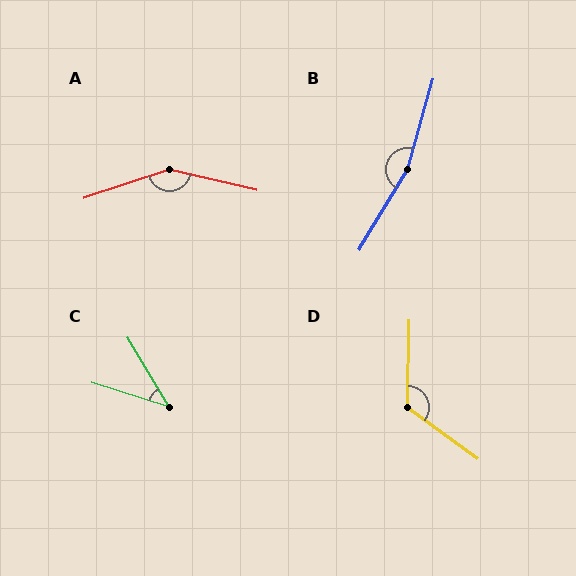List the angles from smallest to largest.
C (42°), D (125°), A (148°), B (165°).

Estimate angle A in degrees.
Approximately 148 degrees.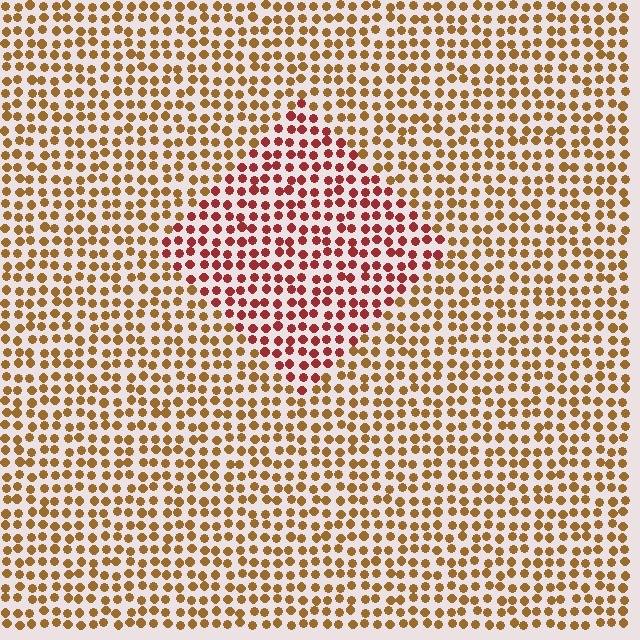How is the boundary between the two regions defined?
The boundary is defined purely by a slight shift in hue (about 39 degrees). Spacing, size, and orientation are identical on both sides.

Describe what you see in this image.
The image is filled with small brown elements in a uniform arrangement. A diamond-shaped region is visible where the elements are tinted to a slightly different hue, forming a subtle color boundary.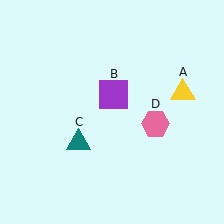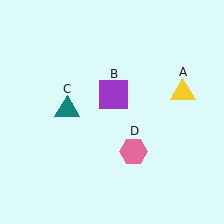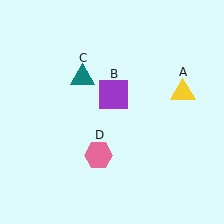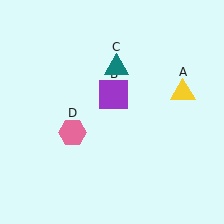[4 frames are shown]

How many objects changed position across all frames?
2 objects changed position: teal triangle (object C), pink hexagon (object D).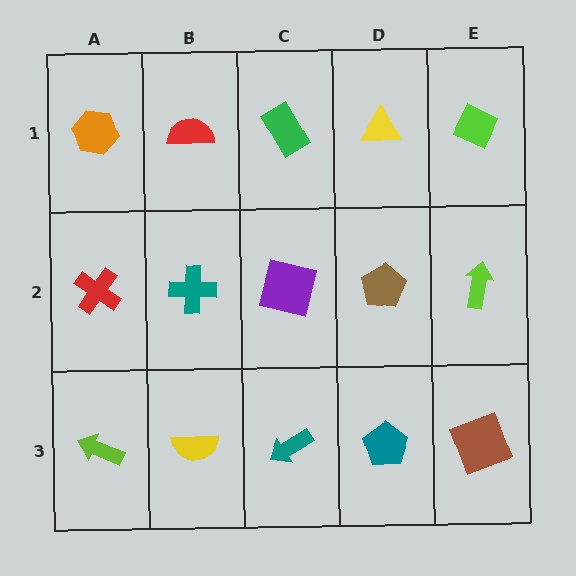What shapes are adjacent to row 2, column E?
A lime diamond (row 1, column E), a brown square (row 3, column E), a brown pentagon (row 2, column D).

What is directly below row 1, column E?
A lime arrow.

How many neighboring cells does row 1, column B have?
3.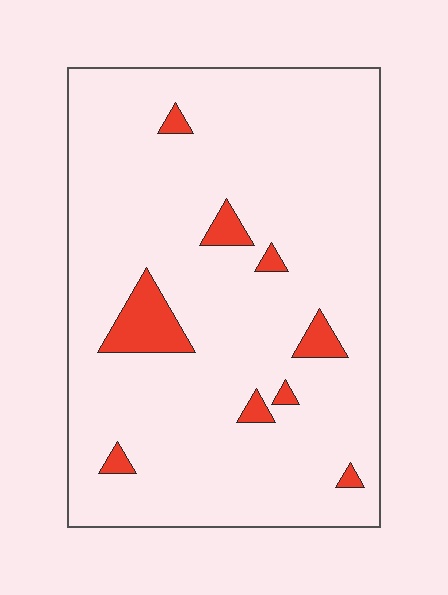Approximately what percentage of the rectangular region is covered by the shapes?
Approximately 5%.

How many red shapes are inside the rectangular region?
9.